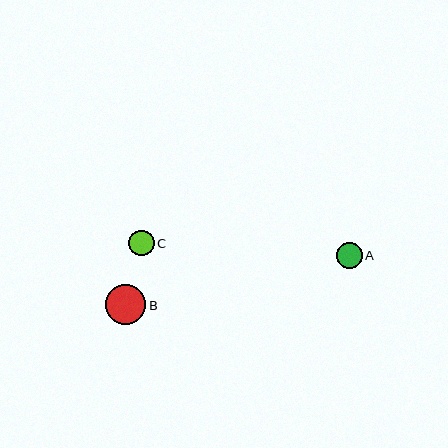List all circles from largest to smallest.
From largest to smallest: B, A, C.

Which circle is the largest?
Circle B is the largest with a size of approximately 40 pixels.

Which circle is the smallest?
Circle C is the smallest with a size of approximately 25 pixels.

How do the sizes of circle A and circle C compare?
Circle A and circle C are approximately the same size.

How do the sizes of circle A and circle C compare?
Circle A and circle C are approximately the same size.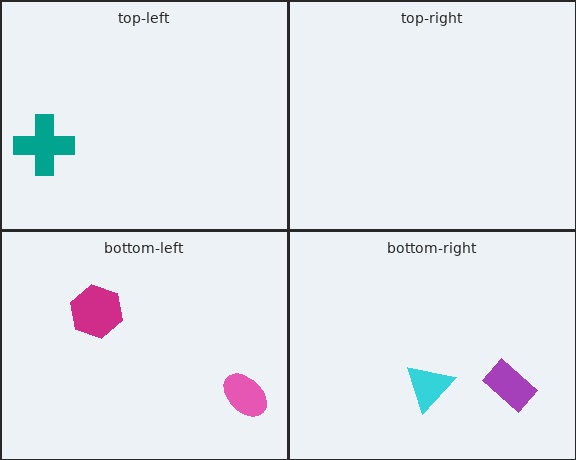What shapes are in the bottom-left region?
The pink ellipse, the magenta hexagon.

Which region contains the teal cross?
The top-left region.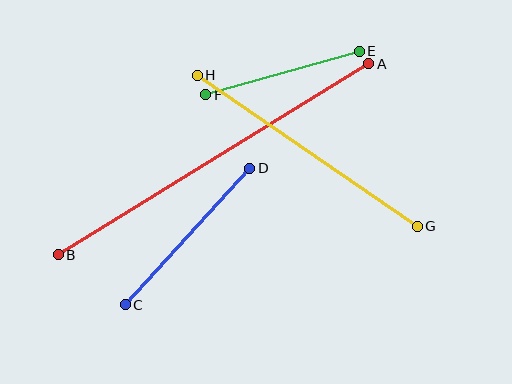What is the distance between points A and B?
The distance is approximately 365 pixels.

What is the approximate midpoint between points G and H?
The midpoint is at approximately (307, 151) pixels.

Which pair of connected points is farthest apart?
Points A and B are farthest apart.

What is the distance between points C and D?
The distance is approximately 185 pixels.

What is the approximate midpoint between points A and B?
The midpoint is at approximately (213, 159) pixels.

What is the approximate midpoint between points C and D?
The midpoint is at approximately (187, 236) pixels.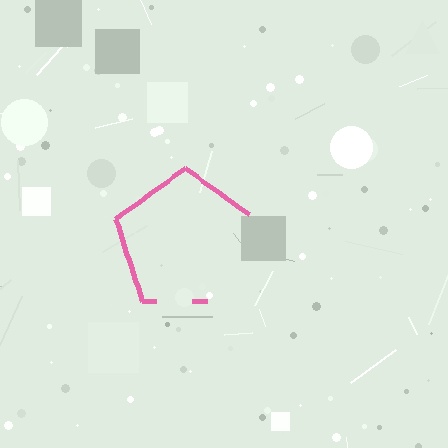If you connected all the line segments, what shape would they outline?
They would outline a pentagon.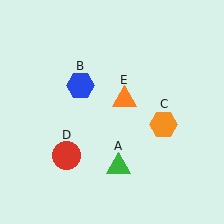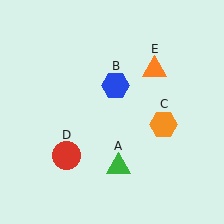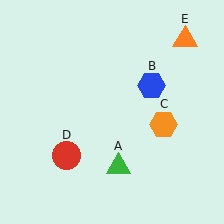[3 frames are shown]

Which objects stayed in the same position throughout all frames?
Green triangle (object A) and orange hexagon (object C) and red circle (object D) remained stationary.